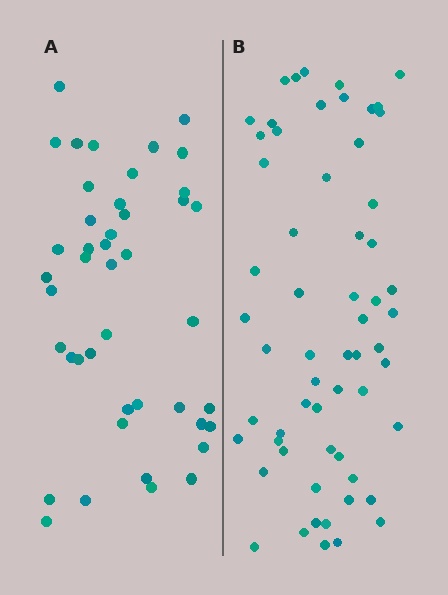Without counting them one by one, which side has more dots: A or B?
Region B (the right region) has more dots.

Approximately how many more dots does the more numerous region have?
Region B has approximately 15 more dots than region A.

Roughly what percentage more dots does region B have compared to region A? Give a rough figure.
About 35% more.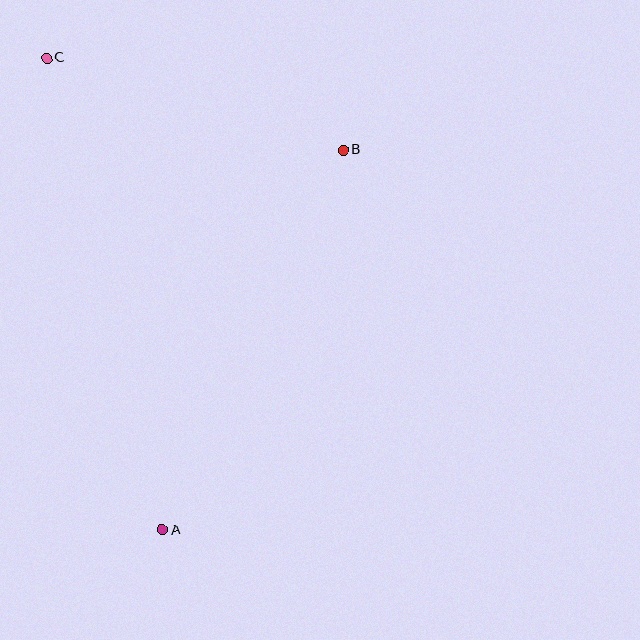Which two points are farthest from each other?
Points A and C are farthest from each other.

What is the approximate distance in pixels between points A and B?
The distance between A and B is approximately 421 pixels.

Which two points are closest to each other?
Points B and C are closest to each other.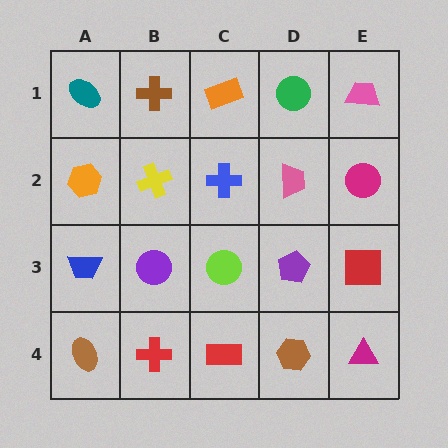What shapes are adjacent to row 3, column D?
A pink trapezoid (row 2, column D), a brown hexagon (row 4, column D), a lime circle (row 3, column C), a red square (row 3, column E).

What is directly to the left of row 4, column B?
A brown ellipse.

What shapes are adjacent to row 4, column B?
A purple circle (row 3, column B), a brown ellipse (row 4, column A), a red rectangle (row 4, column C).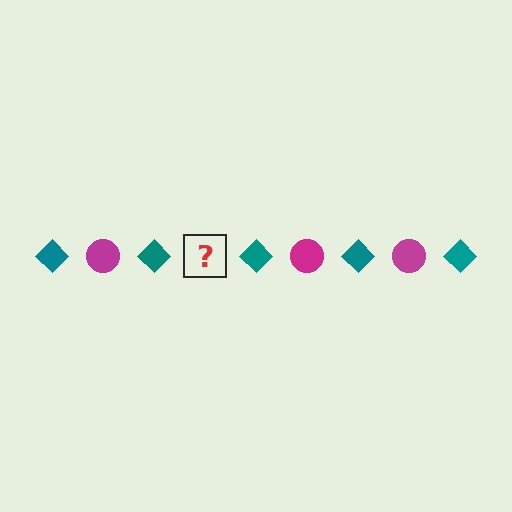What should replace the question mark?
The question mark should be replaced with a magenta circle.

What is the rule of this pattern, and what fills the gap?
The rule is that the pattern alternates between teal diamond and magenta circle. The gap should be filled with a magenta circle.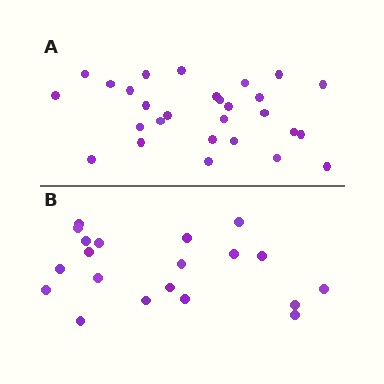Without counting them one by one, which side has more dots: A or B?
Region A (the top region) has more dots.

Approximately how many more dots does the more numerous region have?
Region A has roughly 8 or so more dots than region B.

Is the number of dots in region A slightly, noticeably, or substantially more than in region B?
Region A has noticeably more, but not dramatically so. The ratio is roughly 1.4 to 1.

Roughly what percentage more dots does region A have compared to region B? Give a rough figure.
About 40% more.